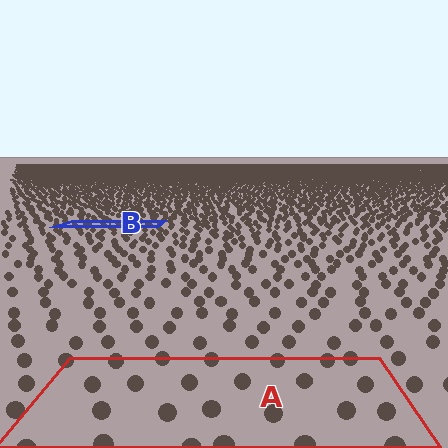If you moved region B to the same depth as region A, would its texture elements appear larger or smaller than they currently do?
They would appear larger. At a closer depth, the same texture elements are projected at a bigger on-screen size.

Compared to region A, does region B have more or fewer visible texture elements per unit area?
Region B has more texture elements per unit area — they are packed more densely because it is farther away.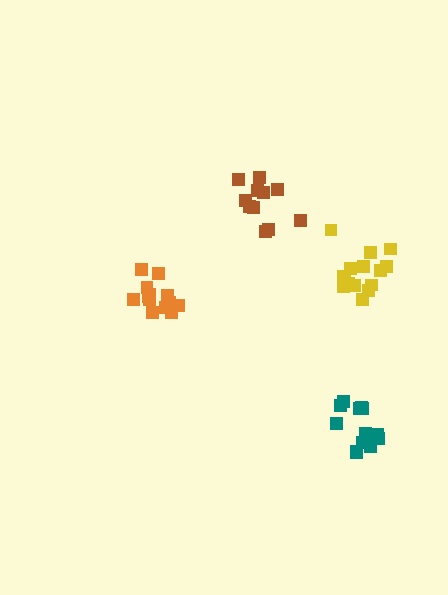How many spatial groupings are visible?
There are 4 spatial groupings.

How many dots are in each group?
Group 1: 13 dots, Group 2: 11 dots, Group 3: 13 dots, Group 4: 15 dots (52 total).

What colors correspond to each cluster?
The clusters are colored: orange, brown, teal, yellow.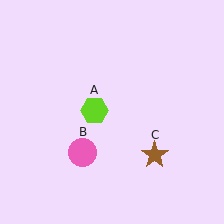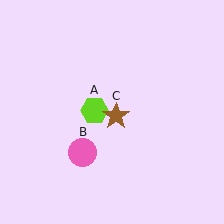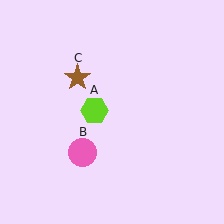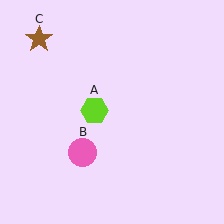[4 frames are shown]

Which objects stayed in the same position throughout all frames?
Lime hexagon (object A) and pink circle (object B) remained stationary.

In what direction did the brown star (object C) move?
The brown star (object C) moved up and to the left.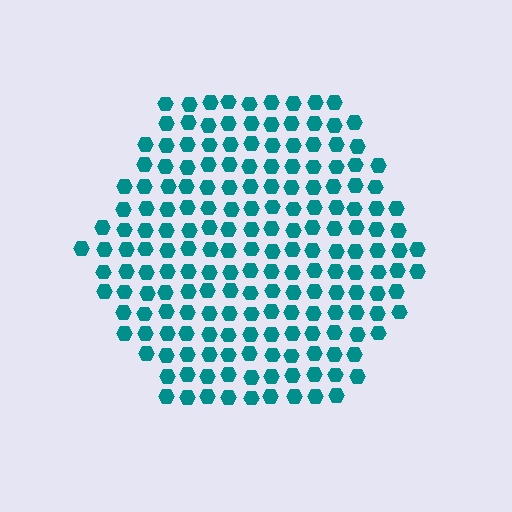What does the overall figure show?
The overall figure shows a hexagon.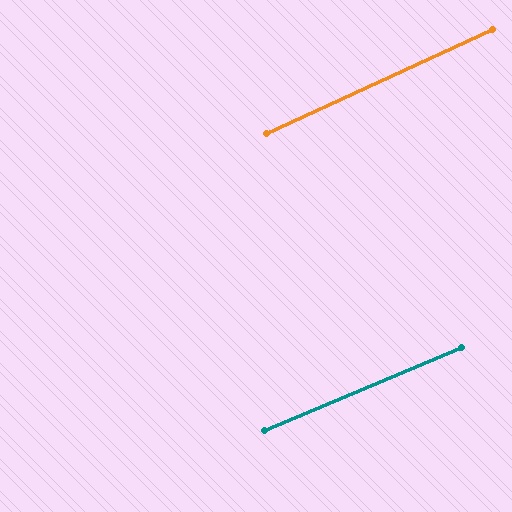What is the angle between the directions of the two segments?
Approximately 2 degrees.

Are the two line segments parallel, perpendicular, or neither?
Parallel — their directions differ by only 1.9°.